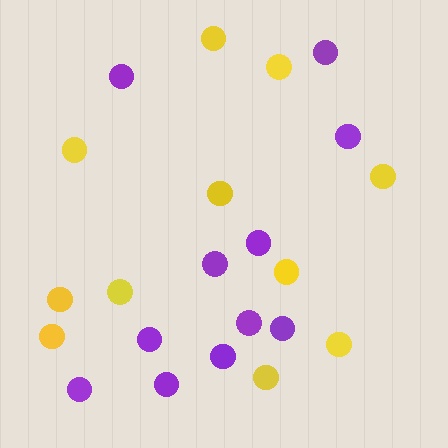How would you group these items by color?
There are 2 groups: one group of yellow circles (11) and one group of purple circles (11).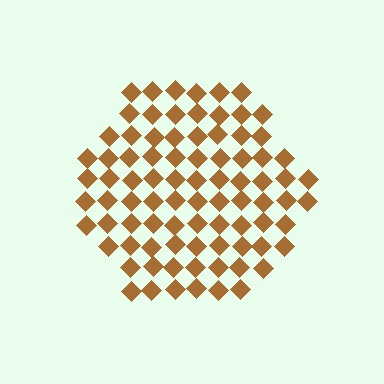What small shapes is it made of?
It is made of small diamonds.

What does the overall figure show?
The overall figure shows a hexagon.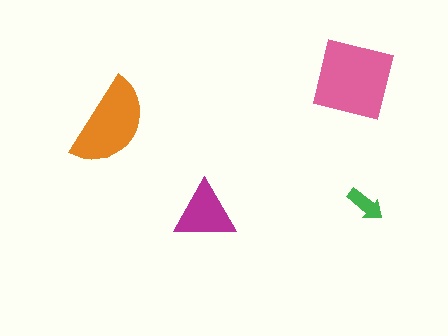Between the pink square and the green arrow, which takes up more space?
The pink square.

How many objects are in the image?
There are 4 objects in the image.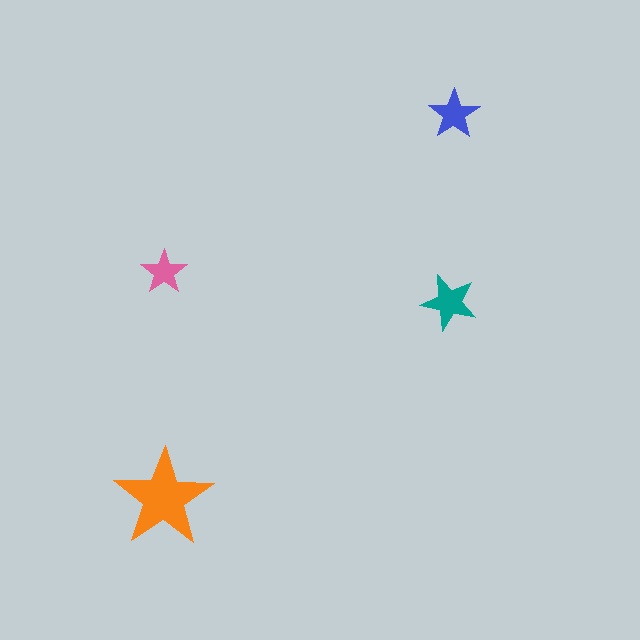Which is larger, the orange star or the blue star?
The orange one.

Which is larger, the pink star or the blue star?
The blue one.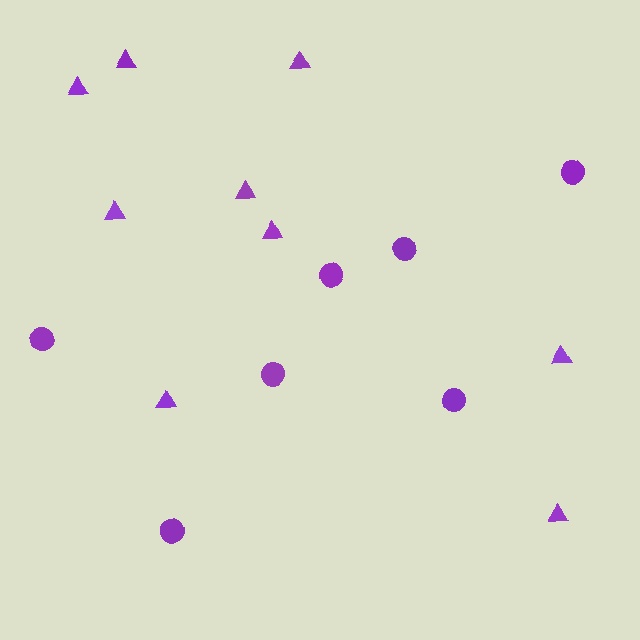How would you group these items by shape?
There are 2 groups: one group of circles (7) and one group of triangles (9).